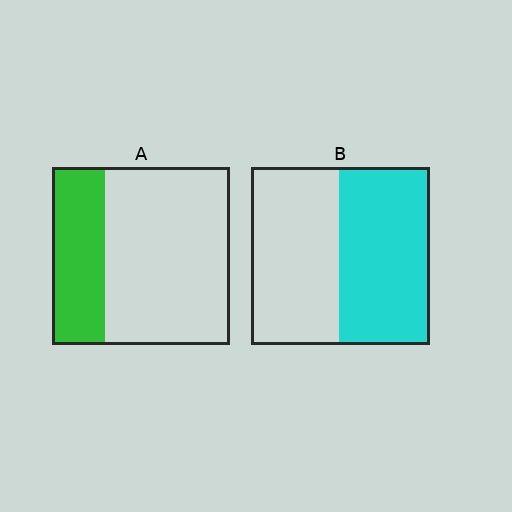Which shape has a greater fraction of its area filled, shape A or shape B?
Shape B.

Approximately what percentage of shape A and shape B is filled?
A is approximately 30% and B is approximately 50%.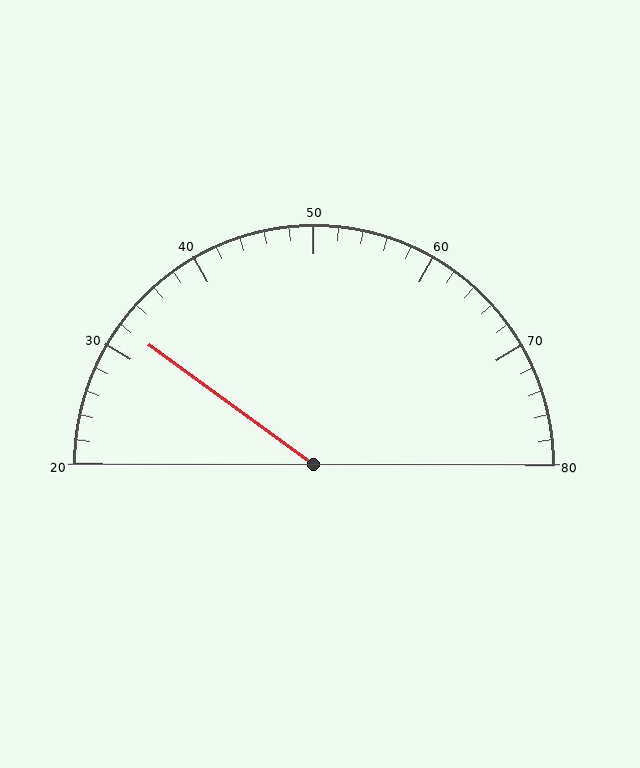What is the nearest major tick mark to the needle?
The nearest major tick mark is 30.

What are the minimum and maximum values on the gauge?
The gauge ranges from 20 to 80.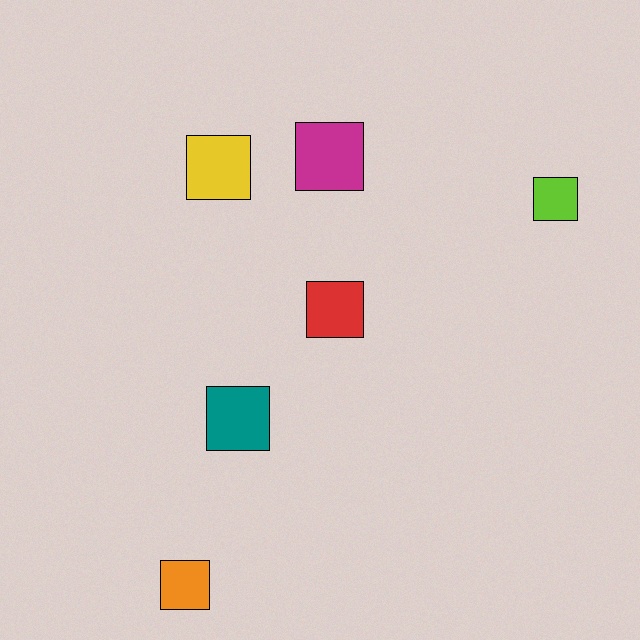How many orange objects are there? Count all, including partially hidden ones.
There is 1 orange object.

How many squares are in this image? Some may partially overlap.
There are 6 squares.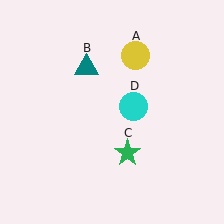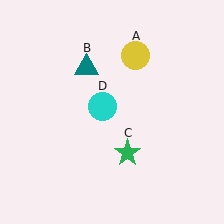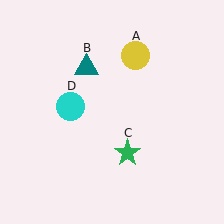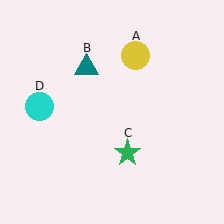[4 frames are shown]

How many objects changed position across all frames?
1 object changed position: cyan circle (object D).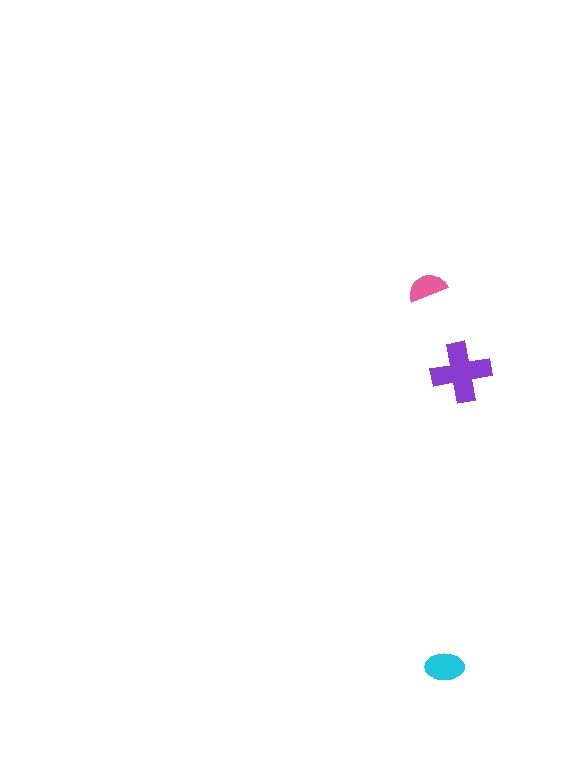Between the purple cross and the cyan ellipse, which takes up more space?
The purple cross.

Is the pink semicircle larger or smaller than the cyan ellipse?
Smaller.